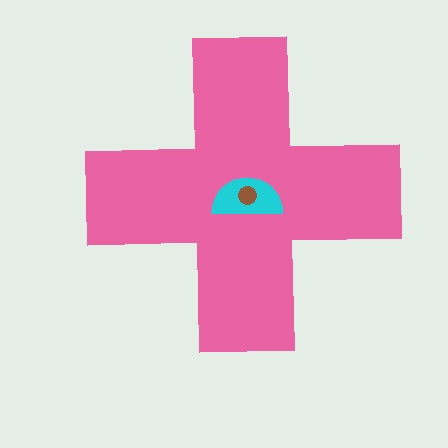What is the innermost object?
The brown circle.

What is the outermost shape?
The pink cross.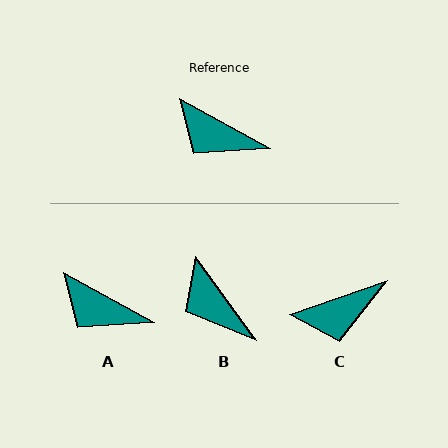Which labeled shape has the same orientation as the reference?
A.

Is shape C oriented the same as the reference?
No, it is off by about 48 degrees.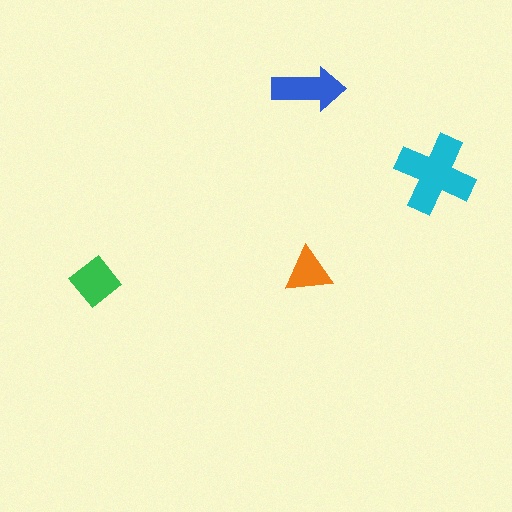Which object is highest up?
The blue arrow is topmost.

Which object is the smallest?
The orange triangle.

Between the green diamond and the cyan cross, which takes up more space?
The cyan cross.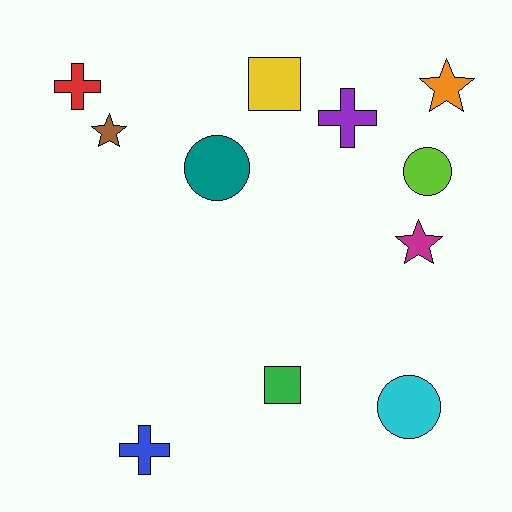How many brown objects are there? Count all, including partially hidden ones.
There is 1 brown object.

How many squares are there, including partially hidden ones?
There are 2 squares.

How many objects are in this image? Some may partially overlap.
There are 11 objects.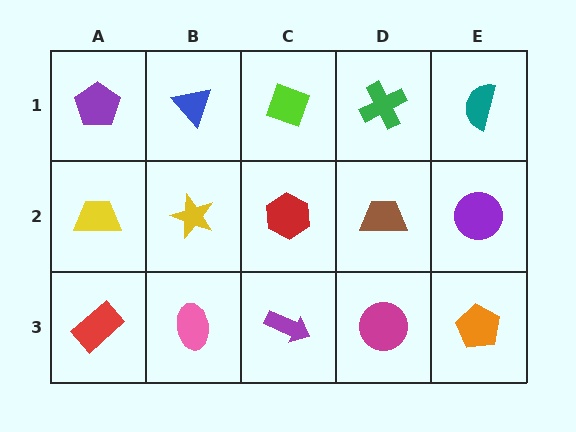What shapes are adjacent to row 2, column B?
A blue triangle (row 1, column B), a pink ellipse (row 3, column B), a yellow trapezoid (row 2, column A), a red hexagon (row 2, column C).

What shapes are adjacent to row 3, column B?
A yellow star (row 2, column B), a red rectangle (row 3, column A), a purple arrow (row 3, column C).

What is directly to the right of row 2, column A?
A yellow star.